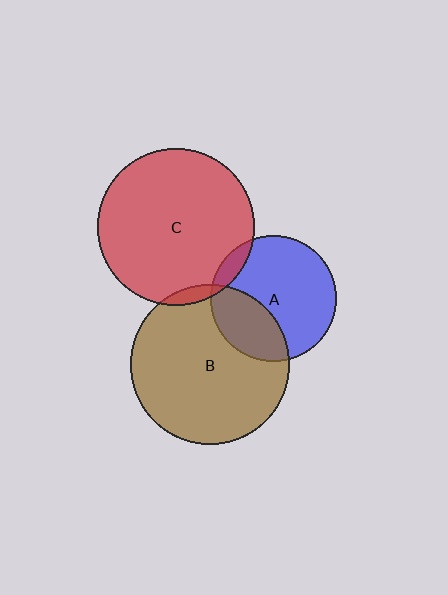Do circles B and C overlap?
Yes.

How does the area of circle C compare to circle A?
Approximately 1.6 times.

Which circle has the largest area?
Circle B (brown).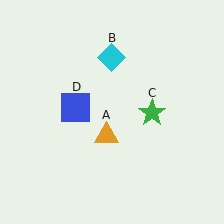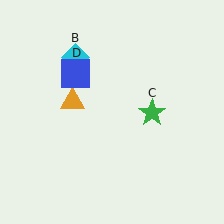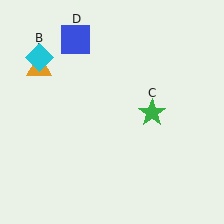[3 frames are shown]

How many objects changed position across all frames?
3 objects changed position: orange triangle (object A), cyan diamond (object B), blue square (object D).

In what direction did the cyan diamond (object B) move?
The cyan diamond (object B) moved left.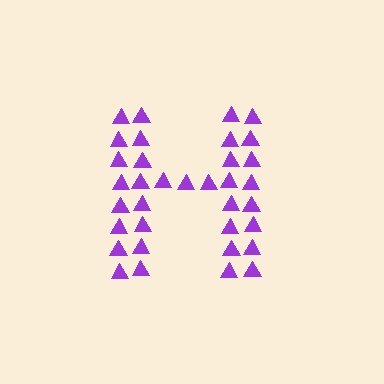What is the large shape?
The large shape is the letter H.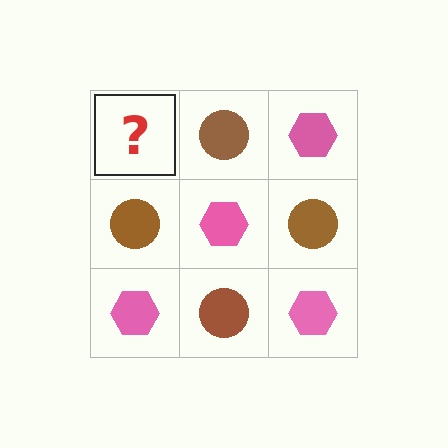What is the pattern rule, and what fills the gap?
The rule is that it alternates pink hexagon and brown circle in a checkerboard pattern. The gap should be filled with a pink hexagon.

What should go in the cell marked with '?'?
The missing cell should contain a pink hexagon.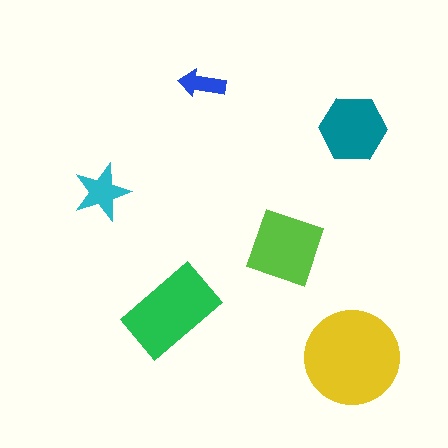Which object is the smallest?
The blue arrow.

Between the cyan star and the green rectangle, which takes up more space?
The green rectangle.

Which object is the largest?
The yellow circle.